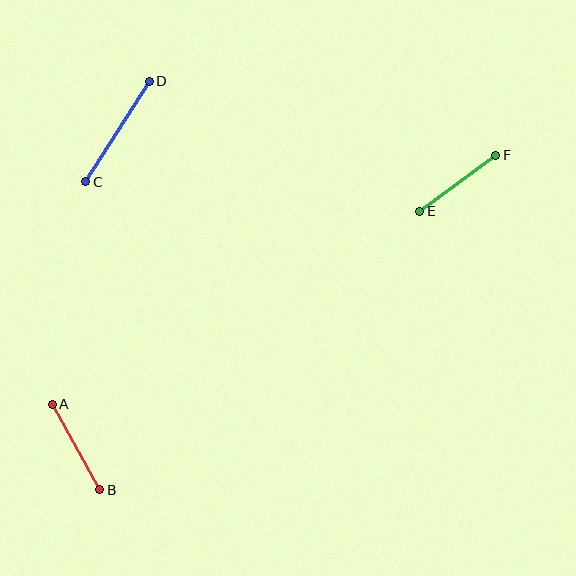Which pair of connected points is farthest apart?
Points C and D are farthest apart.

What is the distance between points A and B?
The distance is approximately 98 pixels.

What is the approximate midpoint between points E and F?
The midpoint is at approximately (458, 183) pixels.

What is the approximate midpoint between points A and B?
The midpoint is at approximately (76, 447) pixels.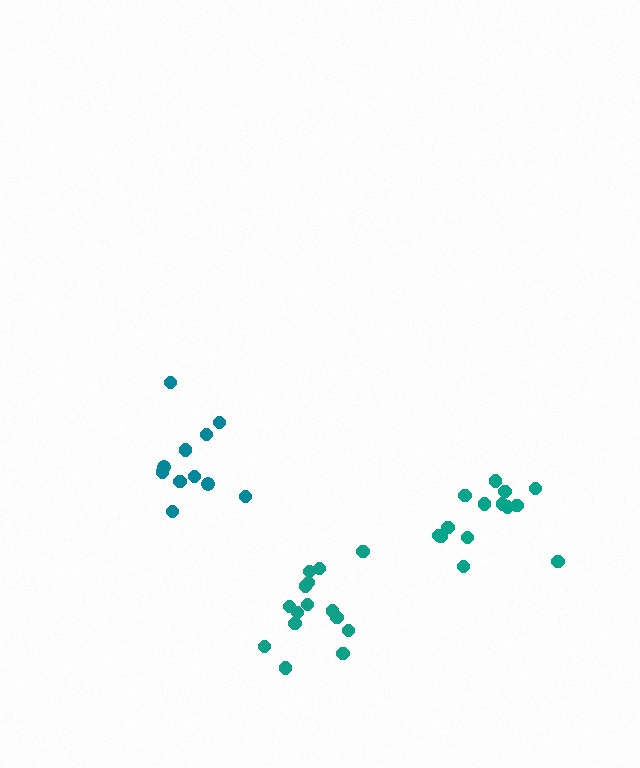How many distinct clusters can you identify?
There are 3 distinct clusters.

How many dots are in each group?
Group 1: 11 dots, Group 2: 15 dots, Group 3: 14 dots (40 total).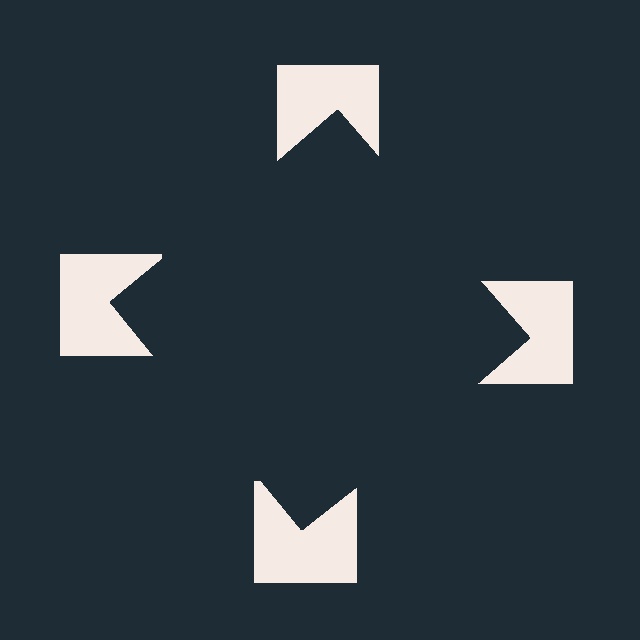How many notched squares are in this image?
There are 4 — one at each vertex of the illusory square.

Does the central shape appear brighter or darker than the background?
It typically appears slightly darker than the background, even though no actual brightness change is drawn.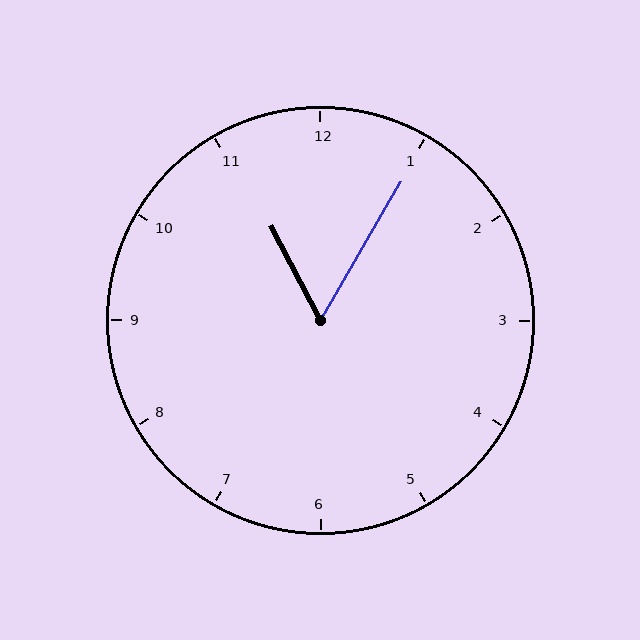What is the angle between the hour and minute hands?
Approximately 58 degrees.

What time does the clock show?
11:05.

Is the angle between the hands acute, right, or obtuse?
It is acute.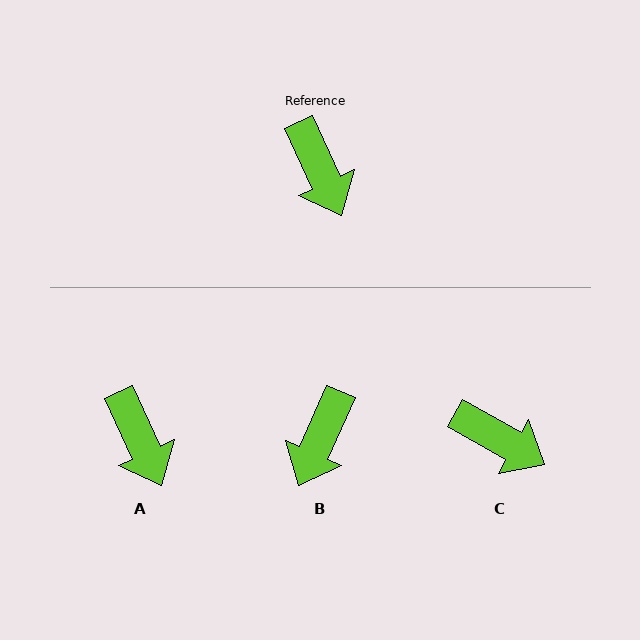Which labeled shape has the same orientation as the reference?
A.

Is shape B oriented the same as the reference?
No, it is off by about 49 degrees.